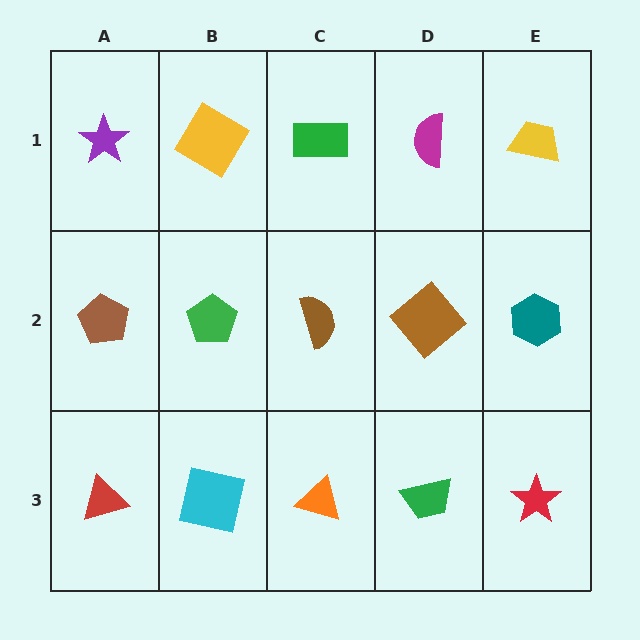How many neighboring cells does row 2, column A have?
3.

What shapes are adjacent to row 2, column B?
A yellow diamond (row 1, column B), a cyan square (row 3, column B), a brown pentagon (row 2, column A), a brown semicircle (row 2, column C).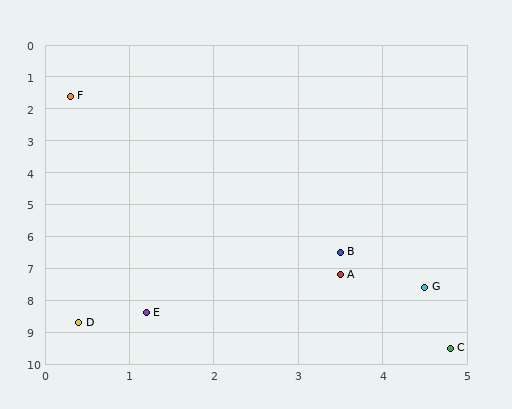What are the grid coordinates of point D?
Point D is at approximately (0.4, 8.7).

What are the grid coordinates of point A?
Point A is at approximately (3.5, 7.2).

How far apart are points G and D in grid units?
Points G and D are about 4.2 grid units apart.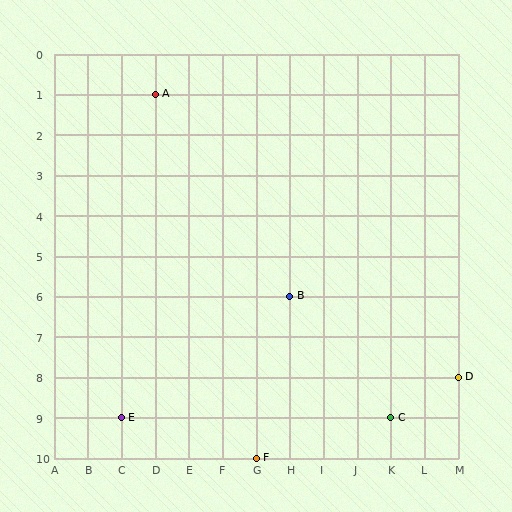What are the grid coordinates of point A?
Point A is at grid coordinates (D, 1).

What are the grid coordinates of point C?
Point C is at grid coordinates (K, 9).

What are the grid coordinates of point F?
Point F is at grid coordinates (G, 10).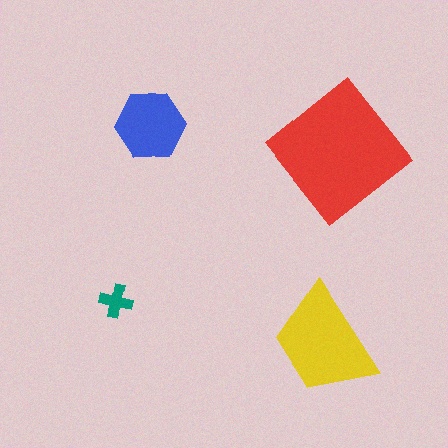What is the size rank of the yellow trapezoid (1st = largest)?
2nd.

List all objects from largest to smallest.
The red diamond, the yellow trapezoid, the blue hexagon, the teal cross.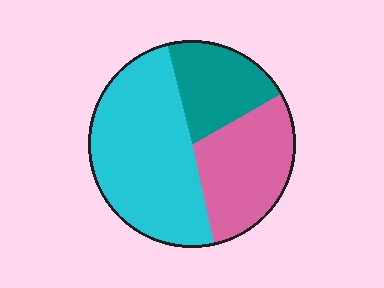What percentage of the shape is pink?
Pink covers 30% of the shape.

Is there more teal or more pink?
Pink.